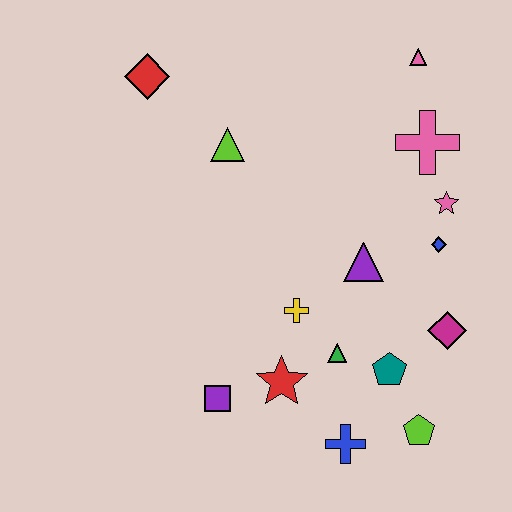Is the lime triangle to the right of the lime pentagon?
No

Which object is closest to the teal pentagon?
The green triangle is closest to the teal pentagon.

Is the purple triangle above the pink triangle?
No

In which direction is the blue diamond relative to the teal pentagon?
The blue diamond is above the teal pentagon.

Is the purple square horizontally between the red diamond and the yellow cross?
Yes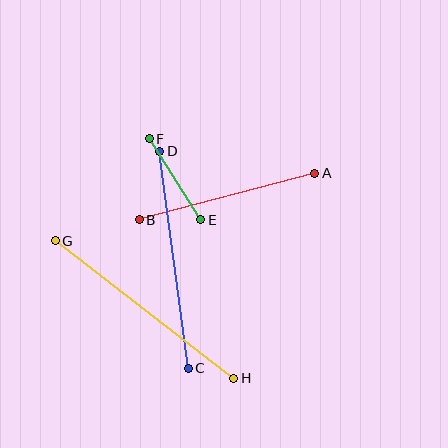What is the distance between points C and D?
The distance is approximately 219 pixels.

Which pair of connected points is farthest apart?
Points G and H are farthest apart.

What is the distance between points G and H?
The distance is approximately 225 pixels.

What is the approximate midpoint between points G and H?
The midpoint is at approximately (144, 310) pixels.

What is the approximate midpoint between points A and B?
The midpoint is at approximately (227, 196) pixels.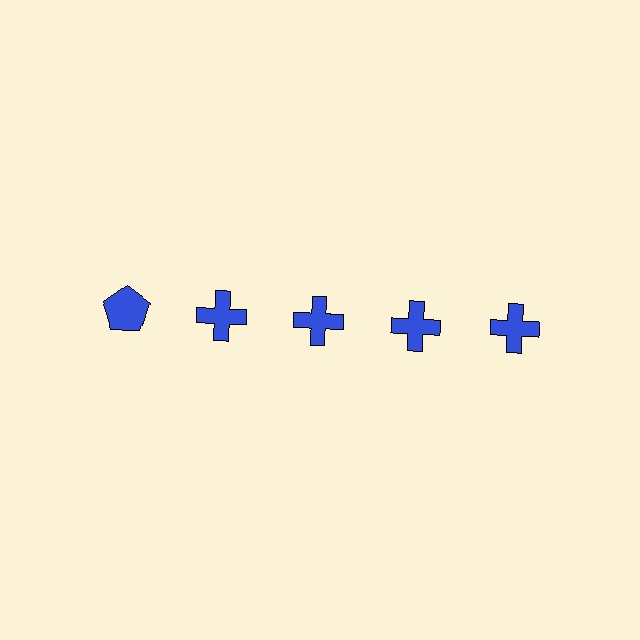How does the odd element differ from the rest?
It has a different shape: pentagon instead of cross.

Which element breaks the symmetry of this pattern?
The blue pentagon in the top row, leftmost column breaks the symmetry. All other shapes are blue crosses.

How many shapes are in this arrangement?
There are 5 shapes arranged in a grid pattern.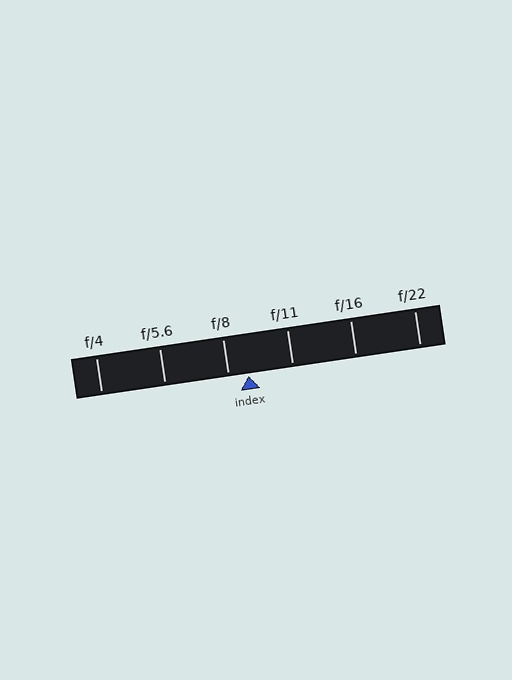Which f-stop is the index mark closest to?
The index mark is closest to f/8.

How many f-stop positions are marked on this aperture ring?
There are 6 f-stop positions marked.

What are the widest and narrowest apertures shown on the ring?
The widest aperture shown is f/4 and the narrowest is f/22.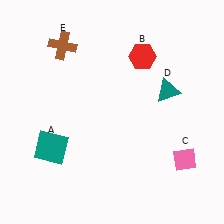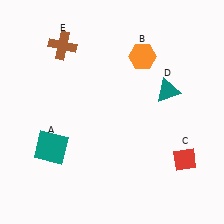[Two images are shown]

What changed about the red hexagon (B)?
In Image 1, B is red. In Image 2, it changed to orange.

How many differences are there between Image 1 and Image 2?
There are 2 differences between the two images.